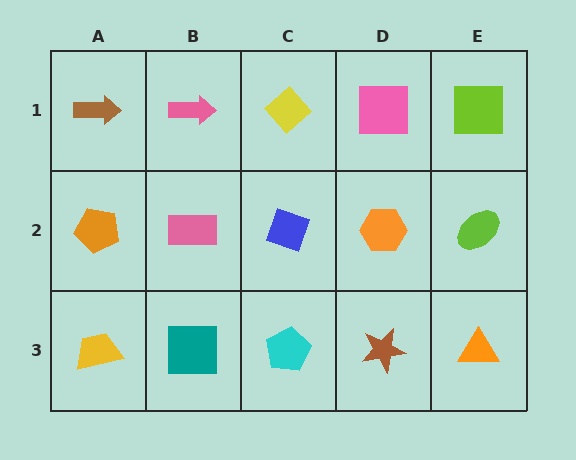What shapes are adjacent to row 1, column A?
An orange pentagon (row 2, column A), a pink arrow (row 1, column B).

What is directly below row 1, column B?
A pink rectangle.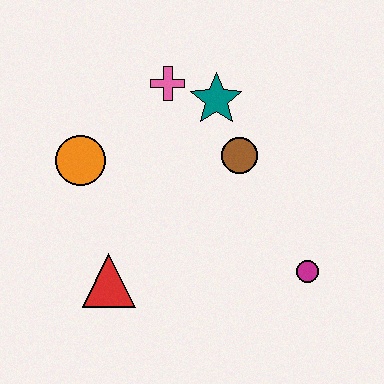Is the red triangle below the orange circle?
Yes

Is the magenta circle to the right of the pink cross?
Yes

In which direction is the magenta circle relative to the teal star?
The magenta circle is below the teal star.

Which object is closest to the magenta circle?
The brown circle is closest to the magenta circle.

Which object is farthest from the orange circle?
The magenta circle is farthest from the orange circle.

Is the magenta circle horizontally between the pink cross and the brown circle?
No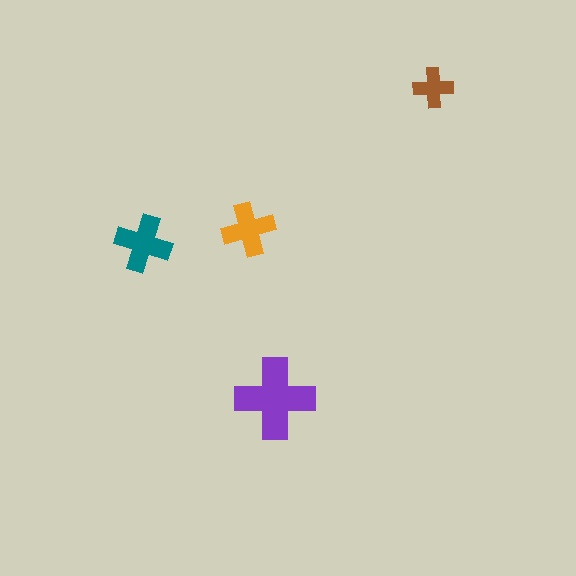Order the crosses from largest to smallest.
the purple one, the teal one, the orange one, the brown one.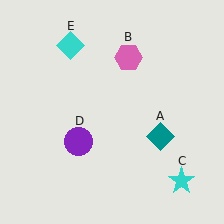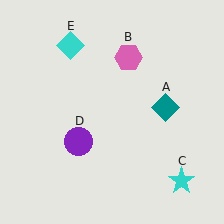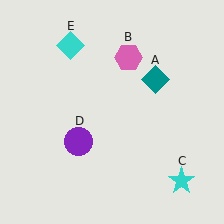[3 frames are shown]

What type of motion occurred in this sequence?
The teal diamond (object A) rotated counterclockwise around the center of the scene.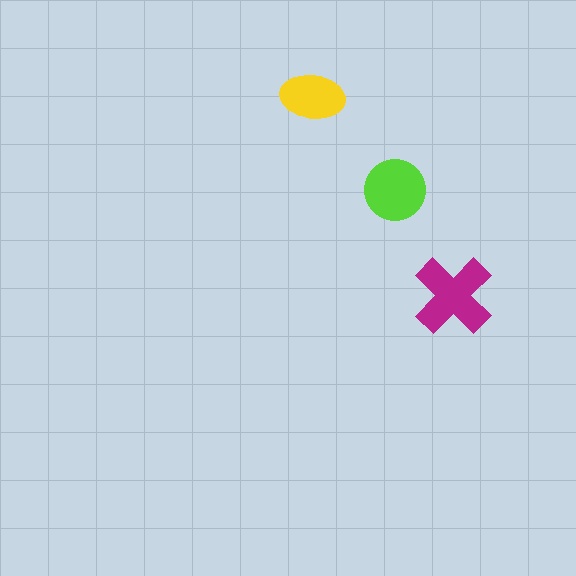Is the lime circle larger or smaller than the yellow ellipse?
Larger.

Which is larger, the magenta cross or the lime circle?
The magenta cross.